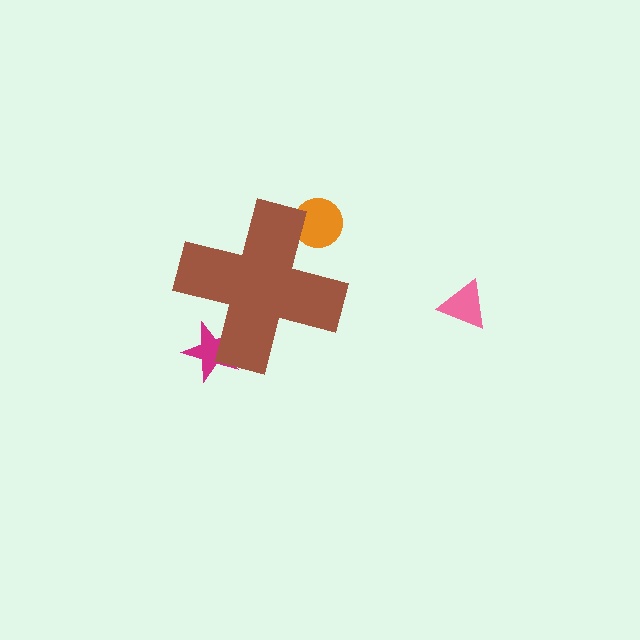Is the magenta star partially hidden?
Yes, the magenta star is partially hidden behind the brown cross.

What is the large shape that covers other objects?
A brown cross.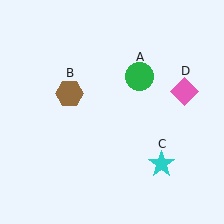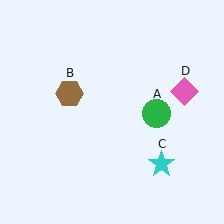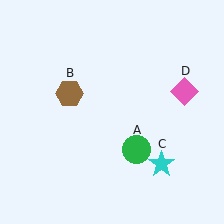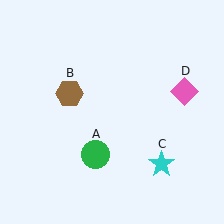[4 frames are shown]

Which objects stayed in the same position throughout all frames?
Brown hexagon (object B) and cyan star (object C) and pink diamond (object D) remained stationary.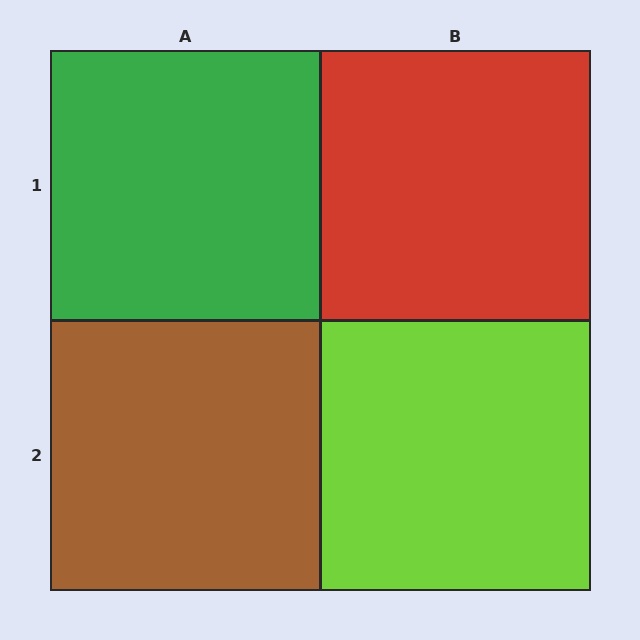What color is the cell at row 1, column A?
Green.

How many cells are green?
1 cell is green.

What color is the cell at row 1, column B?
Red.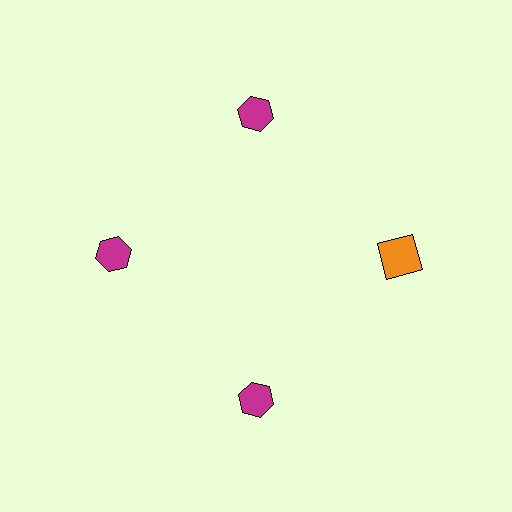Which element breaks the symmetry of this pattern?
The orange square at roughly the 3 o'clock position breaks the symmetry. All other shapes are magenta hexagons.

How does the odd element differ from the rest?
It differs in both color (orange instead of magenta) and shape (square instead of hexagon).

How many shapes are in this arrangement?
There are 4 shapes arranged in a ring pattern.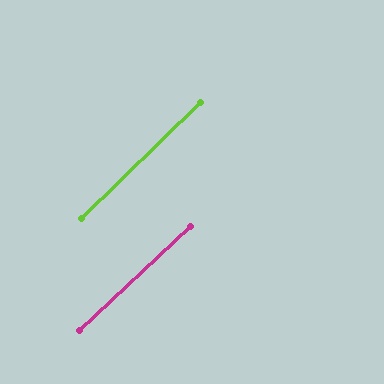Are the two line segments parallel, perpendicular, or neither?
Parallel — their directions differ by only 1.1°.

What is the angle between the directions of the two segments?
Approximately 1 degree.